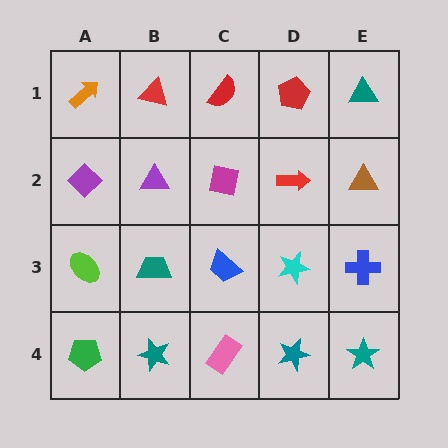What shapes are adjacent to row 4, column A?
A lime ellipse (row 3, column A), a teal star (row 4, column B).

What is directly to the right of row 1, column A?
A red triangle.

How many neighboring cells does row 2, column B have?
4.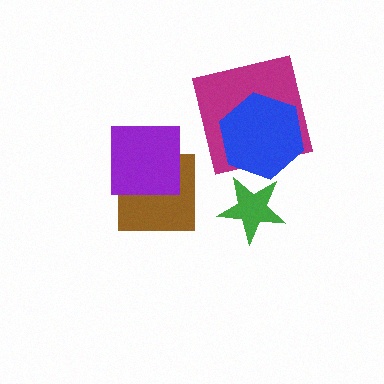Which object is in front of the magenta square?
The blue hexagon is in front of the magenta square.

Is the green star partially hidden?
No, no other shape covers it.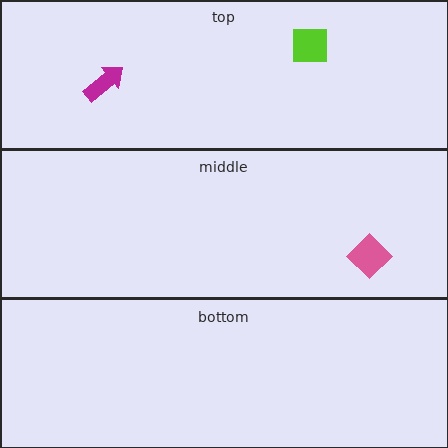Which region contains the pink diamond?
The middle region.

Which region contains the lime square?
The top region.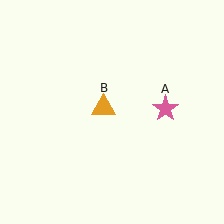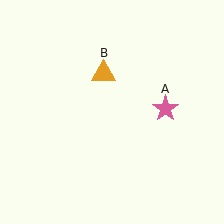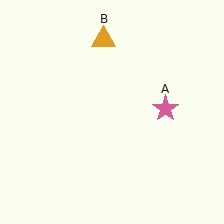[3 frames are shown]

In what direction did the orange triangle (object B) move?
The orange triangle (object B) moved up.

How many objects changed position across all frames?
1 object changed position: orange triangle (object B).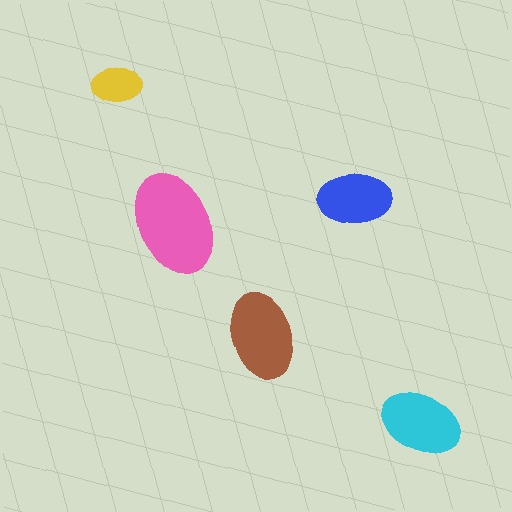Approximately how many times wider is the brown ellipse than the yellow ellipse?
About 1.5 times wider.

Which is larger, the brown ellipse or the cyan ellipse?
The brown one.